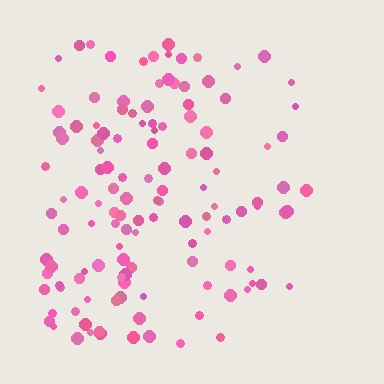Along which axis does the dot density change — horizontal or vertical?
Horizontal.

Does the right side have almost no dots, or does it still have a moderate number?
Still a moderate number, just noticeably fewer than the left.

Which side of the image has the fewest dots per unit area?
The right.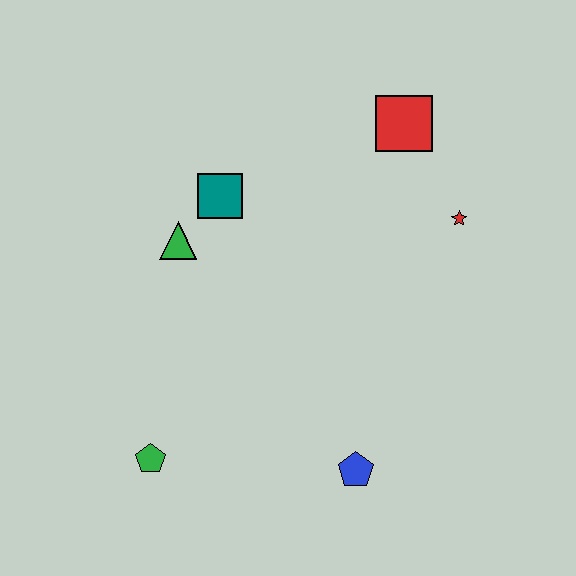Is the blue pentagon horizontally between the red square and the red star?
No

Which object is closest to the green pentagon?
The blue pentagon is closest to the green pentagon.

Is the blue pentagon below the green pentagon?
Yes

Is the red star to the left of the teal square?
No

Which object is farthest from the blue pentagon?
The red square is farthest from the blue pentagon.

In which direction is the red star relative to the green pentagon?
The red star is to the right of the green pentagon.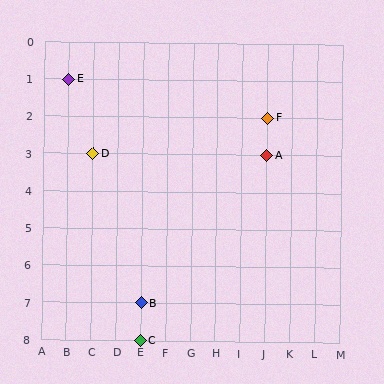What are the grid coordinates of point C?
Point C is at grid coordinates (E, 8).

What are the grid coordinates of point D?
Point D is at grid coordinates (C, 3).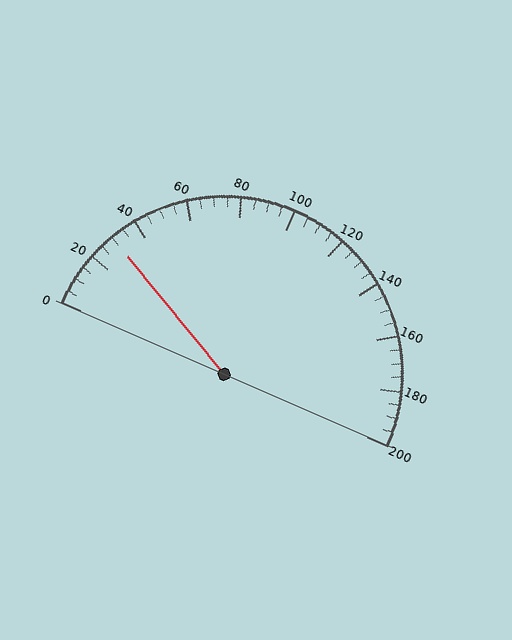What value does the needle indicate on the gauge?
The needle indicates approximately 30.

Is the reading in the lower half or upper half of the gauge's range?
The reading is in the lower half of the range (0 to 200).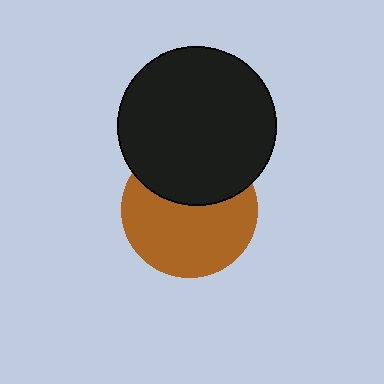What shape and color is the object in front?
The object in front is a black circle.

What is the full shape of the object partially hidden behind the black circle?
The partially hidden object is a brown circle.